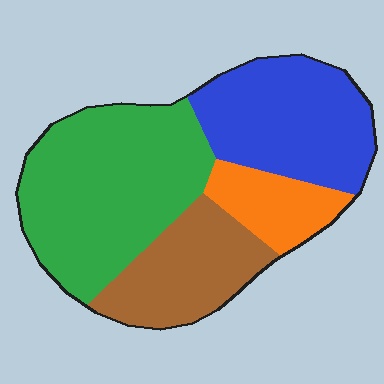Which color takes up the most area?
Green, at roughly 40%.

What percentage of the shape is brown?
Brown covers 20% of the shape.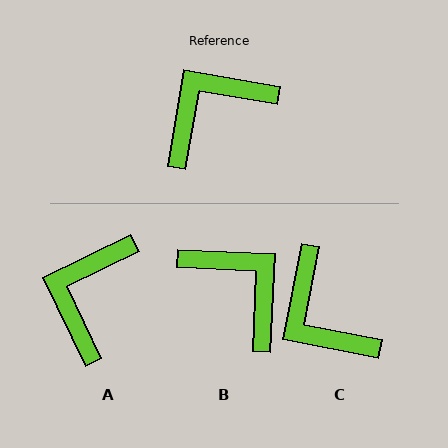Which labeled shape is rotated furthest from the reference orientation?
C, about 89 degrees away.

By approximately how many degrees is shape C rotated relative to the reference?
Approximately 89 degrees counter-clockwise.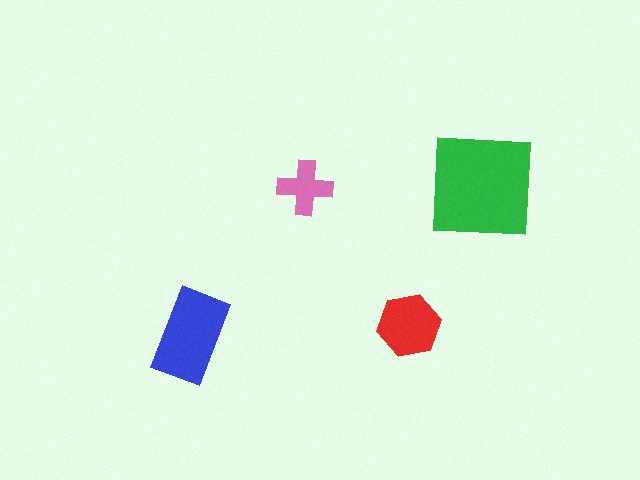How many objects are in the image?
There are 4 objects in the image.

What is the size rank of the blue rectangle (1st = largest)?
2nd.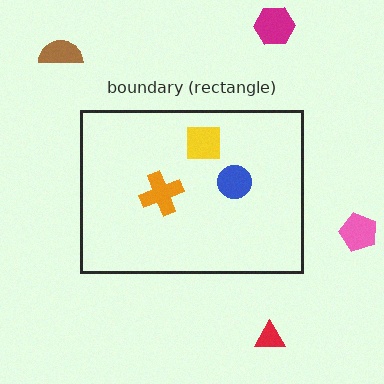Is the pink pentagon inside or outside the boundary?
Outside.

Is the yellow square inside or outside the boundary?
Inside.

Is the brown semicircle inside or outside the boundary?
Outside.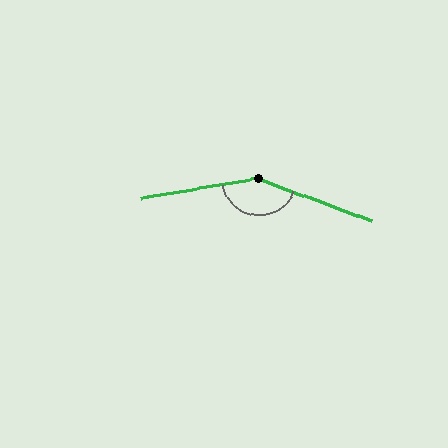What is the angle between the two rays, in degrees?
Approximately 150 degrees.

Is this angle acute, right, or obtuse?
It is obtuse.